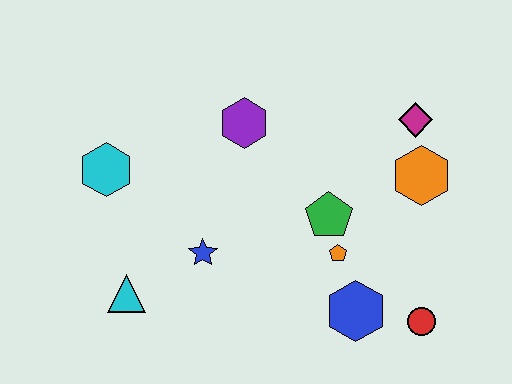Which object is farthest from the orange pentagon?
The cyan hexagon is farthest from the orange pentagon.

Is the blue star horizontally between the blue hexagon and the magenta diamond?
No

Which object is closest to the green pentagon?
The orange pentagon is closest to the green pentagon.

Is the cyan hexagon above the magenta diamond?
No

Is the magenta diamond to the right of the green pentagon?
Yes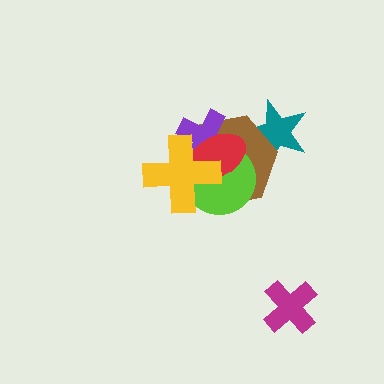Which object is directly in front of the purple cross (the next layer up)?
The lime circle is directly in front of the purple cross.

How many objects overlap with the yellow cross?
4 objects overlap with the yellow cross.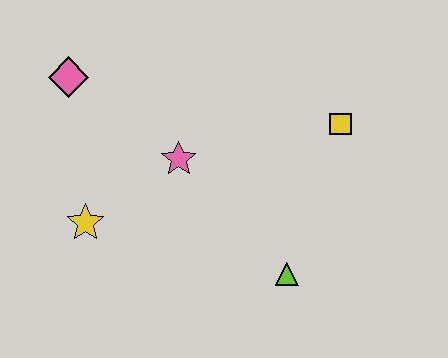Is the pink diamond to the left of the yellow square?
Yes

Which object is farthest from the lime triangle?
The pink diamond is farthest from the lime triangle.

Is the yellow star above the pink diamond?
No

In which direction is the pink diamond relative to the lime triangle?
The pink diamond is to the left of the lime triangle.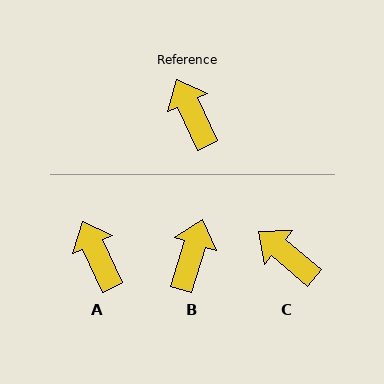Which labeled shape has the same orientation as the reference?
A.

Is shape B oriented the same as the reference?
No, it is off by about 42 degrees.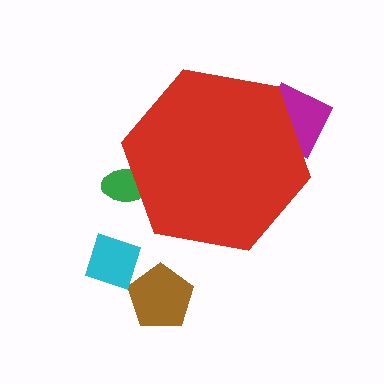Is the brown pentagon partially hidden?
No, the brown pentagon is fully visible.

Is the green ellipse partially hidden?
Yes, the green ellipse is partially hidden behind the red hexagon.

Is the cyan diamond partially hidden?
No, the cyan diamond is fully visible.